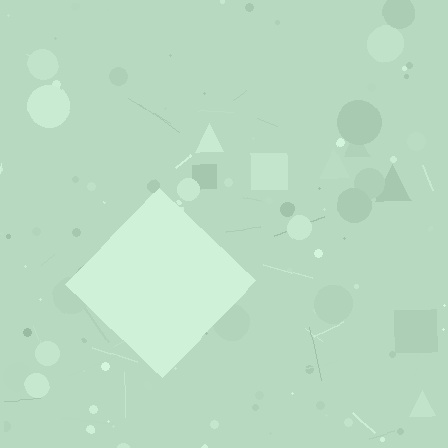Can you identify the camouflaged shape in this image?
The camouflaged shape is a diamond.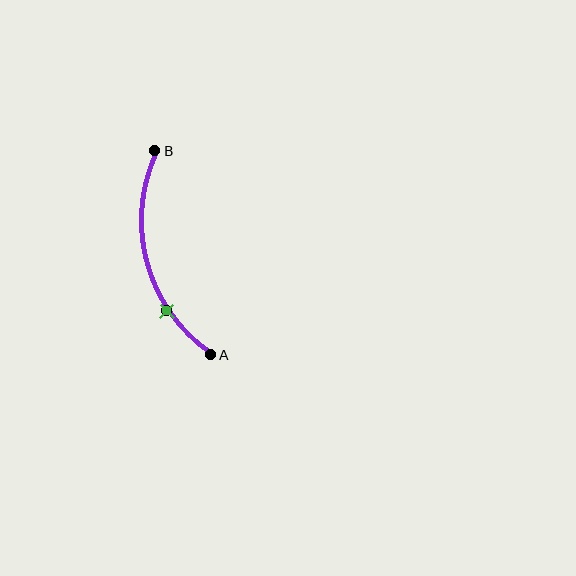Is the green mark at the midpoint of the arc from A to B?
No. The green mark lies on the arc but is closer to endpoint A. The arc midpoint would be at the point on the curve equidistant along the arc from both A and B.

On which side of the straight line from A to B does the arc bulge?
The arc bulges to the left of the straight line connecting A and B.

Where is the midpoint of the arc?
The arc midpoint is the point on the curve farthest from the straight line joining A and B. It sits to the left of that line.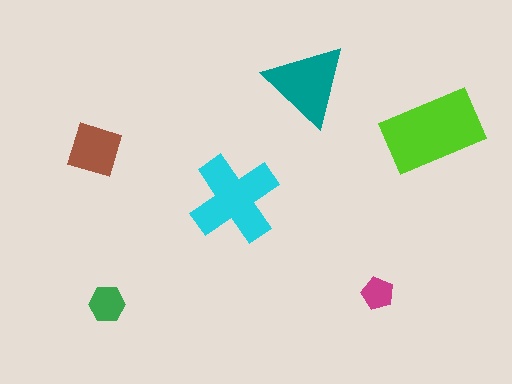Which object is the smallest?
The magenta pentagon.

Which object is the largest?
The lime rectangle.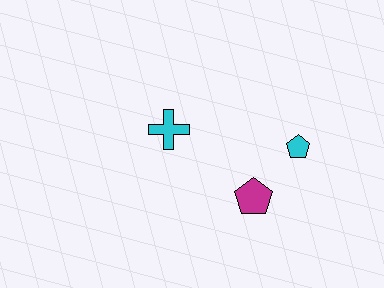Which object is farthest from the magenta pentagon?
The cyan cross is farthest from the magenta pentagon.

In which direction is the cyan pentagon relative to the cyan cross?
The cyan pentagon is to the right of the cyan cross.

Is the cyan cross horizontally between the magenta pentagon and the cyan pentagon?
No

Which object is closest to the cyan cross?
The magenta pentagon is closest to the cyan cross.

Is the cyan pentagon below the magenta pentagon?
No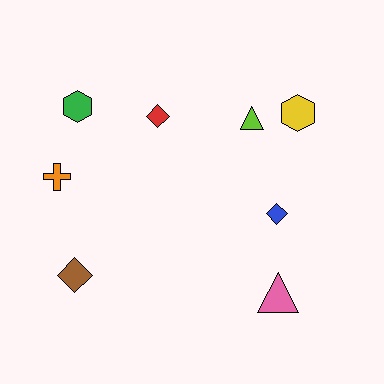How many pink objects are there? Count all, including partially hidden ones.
There is 1 pink object.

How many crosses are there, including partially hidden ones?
There is 1 cross.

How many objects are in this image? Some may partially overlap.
There are 8 objects.